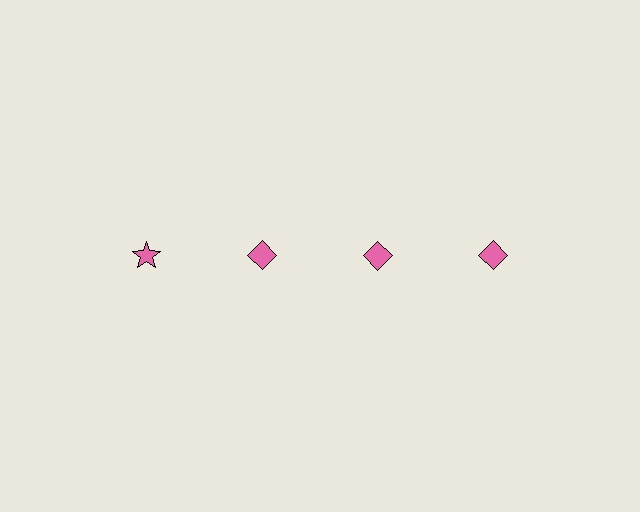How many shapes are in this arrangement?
There are 4 shapes arranged in a grid pattern.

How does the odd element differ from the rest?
It has a different shape: star instead of diamond.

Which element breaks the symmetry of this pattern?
The pink star in the top row, leftmost column breaks the symmetry. All other shapes are pink diamonds.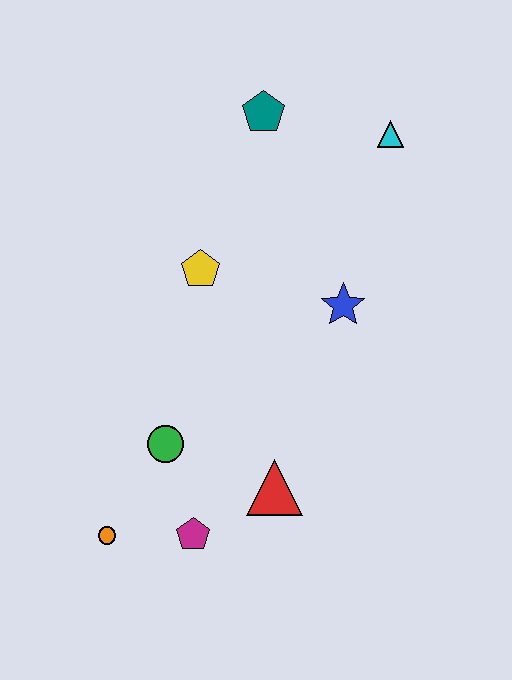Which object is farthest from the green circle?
The cyan triangle is farthest from the green circle.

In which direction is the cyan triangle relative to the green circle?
The cyan triangle is above the green circle.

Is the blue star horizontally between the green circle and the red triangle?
No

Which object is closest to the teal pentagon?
The cyan triangle is closest to the teal pentagon.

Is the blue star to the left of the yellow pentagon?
No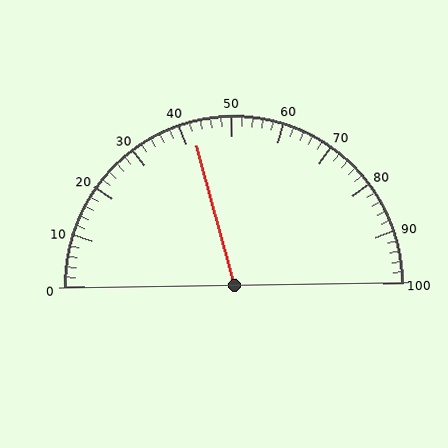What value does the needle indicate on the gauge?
The needle indicates approximately 42.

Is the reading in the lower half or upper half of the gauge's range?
The reading is in the lower half of the range (0 to 100).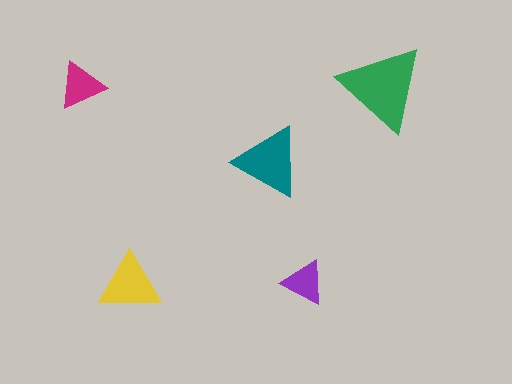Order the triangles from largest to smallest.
the green one, the teal one, the yellow one, the magenta one, the purple one.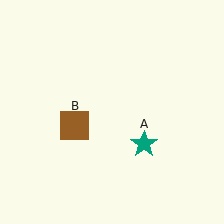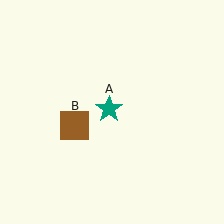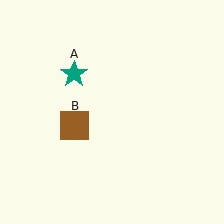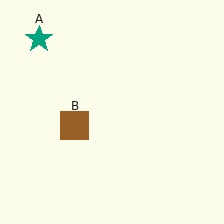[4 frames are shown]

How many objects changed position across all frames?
1 object changed position: teal star (object A).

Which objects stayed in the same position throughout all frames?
Brown square (object B) remained stationary.